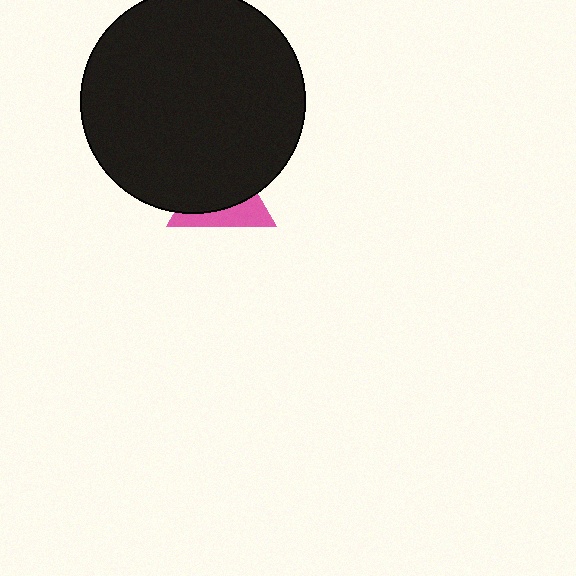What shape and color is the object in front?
The object in front is a black circle.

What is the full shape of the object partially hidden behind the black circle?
The partially hidden object is a pink triangle.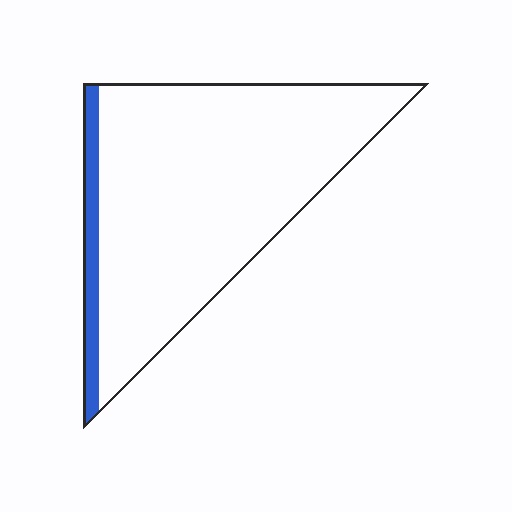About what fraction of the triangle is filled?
About one tenth (1/10).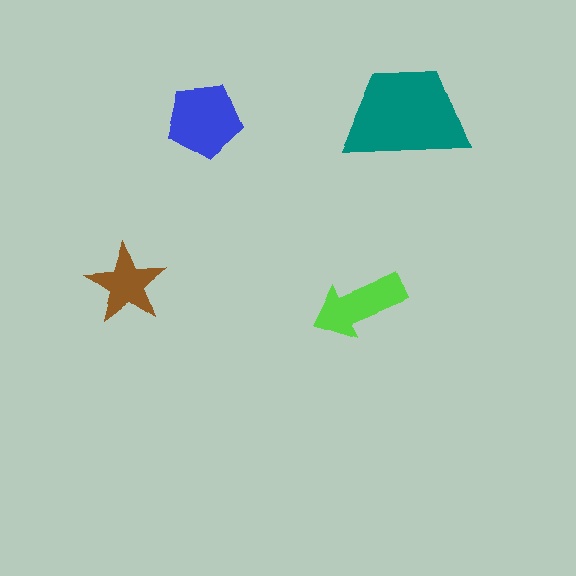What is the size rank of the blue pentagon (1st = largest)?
2nd.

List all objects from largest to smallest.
The teal trapezoid, the blue pentagon, the lime arrow, the brown star.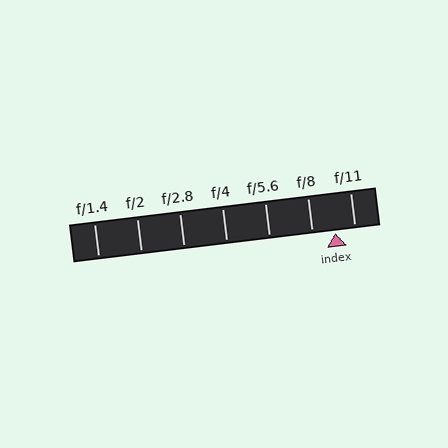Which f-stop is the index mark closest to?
The index mark is closest to f/11.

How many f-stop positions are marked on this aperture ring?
There are 7 f-stop positions marked.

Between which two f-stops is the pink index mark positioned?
The index mark is between f/8 and f/11.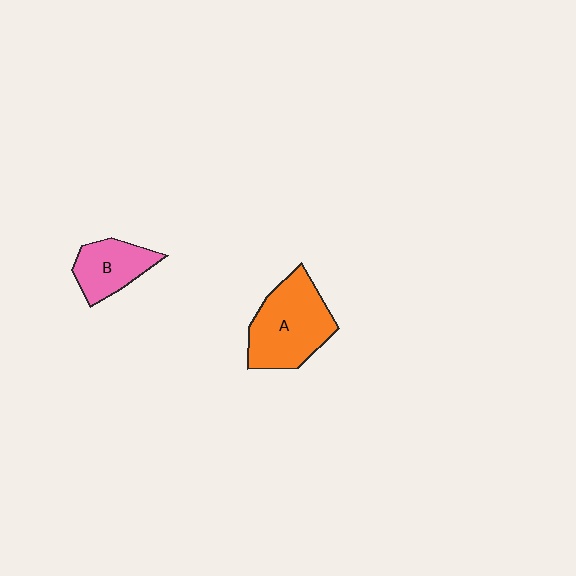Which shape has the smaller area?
Shape B (pink).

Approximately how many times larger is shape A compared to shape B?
Approximately 1.7 times.